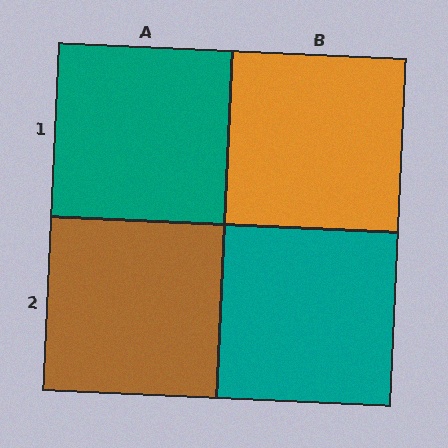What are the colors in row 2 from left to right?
Brown, teal.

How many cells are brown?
1 cell is brown.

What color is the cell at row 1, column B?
Orange.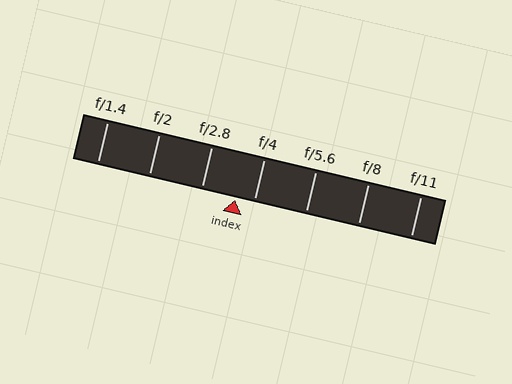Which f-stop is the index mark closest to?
The index mark is closest to f/4.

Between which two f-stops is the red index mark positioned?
The index mark is between f/2.8 and f/4.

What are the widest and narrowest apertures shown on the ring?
The widest aperture shown is f/1.4 and the narrowest is f/11.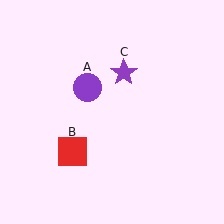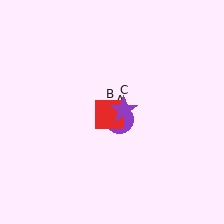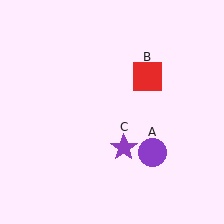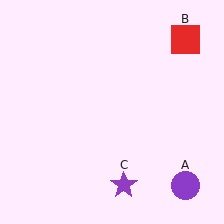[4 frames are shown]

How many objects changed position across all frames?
3 objects changed position: purple circle (object A), red square (object B), purple star (object C).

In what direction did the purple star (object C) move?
The purple star (object C) moved down.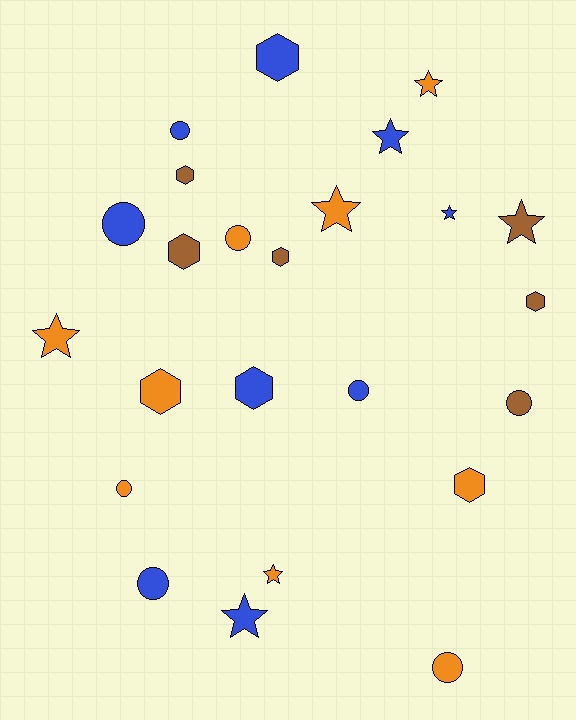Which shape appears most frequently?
Circle, with 8 objects.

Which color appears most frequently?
Blue, with 9 objects.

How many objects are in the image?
There are 24 objects.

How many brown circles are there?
There is 1 brown circle.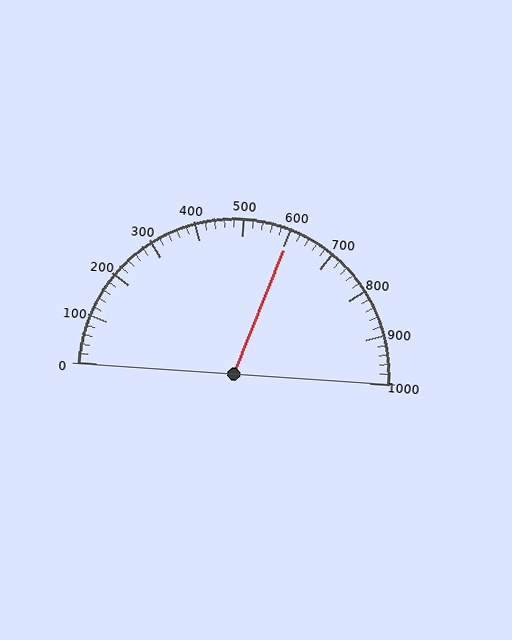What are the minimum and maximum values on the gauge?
The gauge ranges from 0 to 1000.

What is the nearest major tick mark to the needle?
The nearest major tick mark is 600.